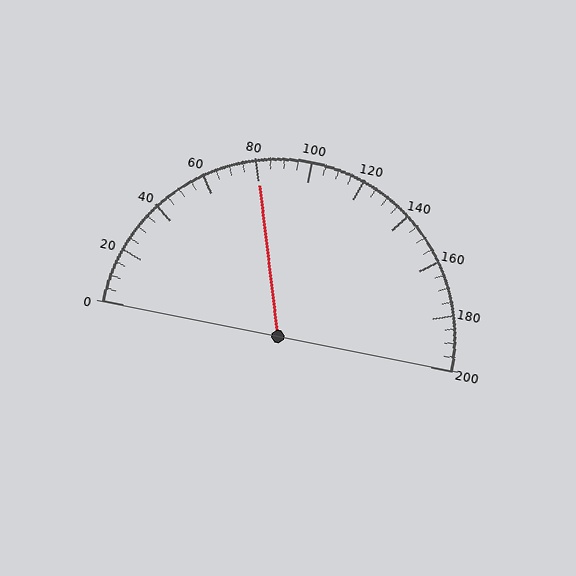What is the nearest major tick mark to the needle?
The nearest major tick mark is 80.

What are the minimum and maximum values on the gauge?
The gauge ranges from 0 to 200.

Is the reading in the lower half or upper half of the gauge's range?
The reading is in the lower half of the range (0 to 200).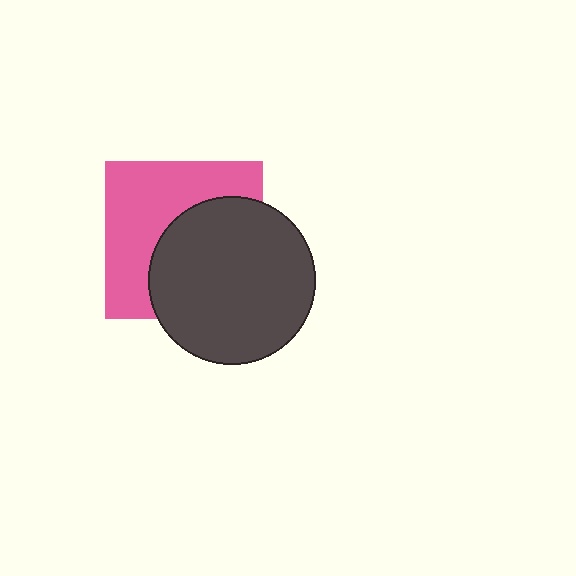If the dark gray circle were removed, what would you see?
You would see the complete pink square.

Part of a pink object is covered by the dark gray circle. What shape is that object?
It is a square.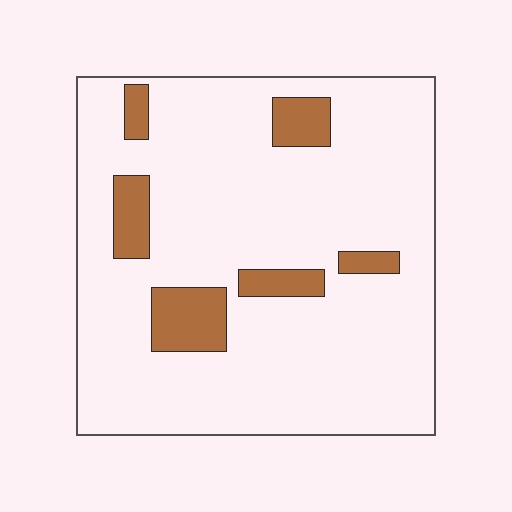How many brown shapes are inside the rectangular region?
6.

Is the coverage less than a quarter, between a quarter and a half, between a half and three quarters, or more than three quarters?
Less than a quarter.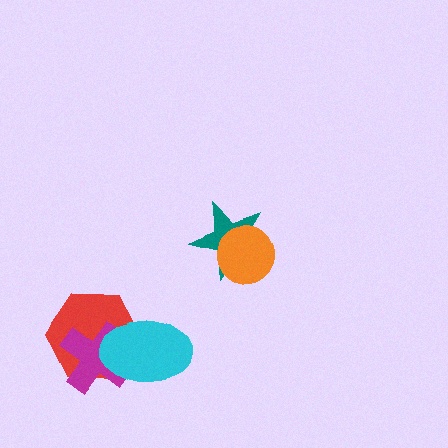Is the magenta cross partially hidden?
Yes, it is partially covered by another shape.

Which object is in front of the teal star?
The orange circle is in front of the teal star.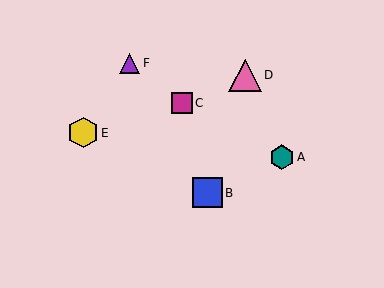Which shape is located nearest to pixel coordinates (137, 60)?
The purple triangle (labeled F) at (130, 63) is nearest to that location.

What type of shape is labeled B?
Shape B is a blue square.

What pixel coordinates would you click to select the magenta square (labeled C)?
Click at (182, 103) to select the magenta square C.